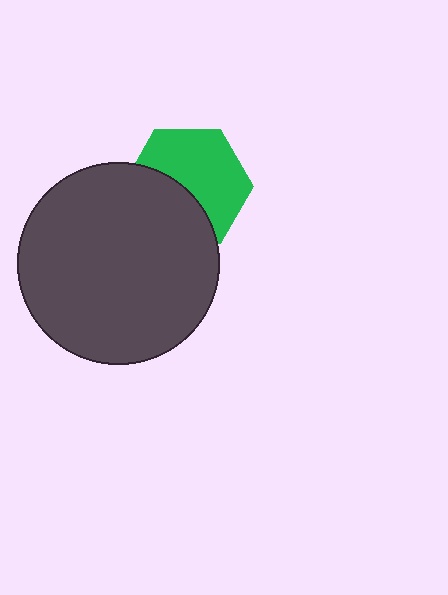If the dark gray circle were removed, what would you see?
You would see the complete green hexagon.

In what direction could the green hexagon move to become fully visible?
The green hexagon could move up. That would shift it out from behind the dark gray circle entirely.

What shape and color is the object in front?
The object in front is a dark gray circle.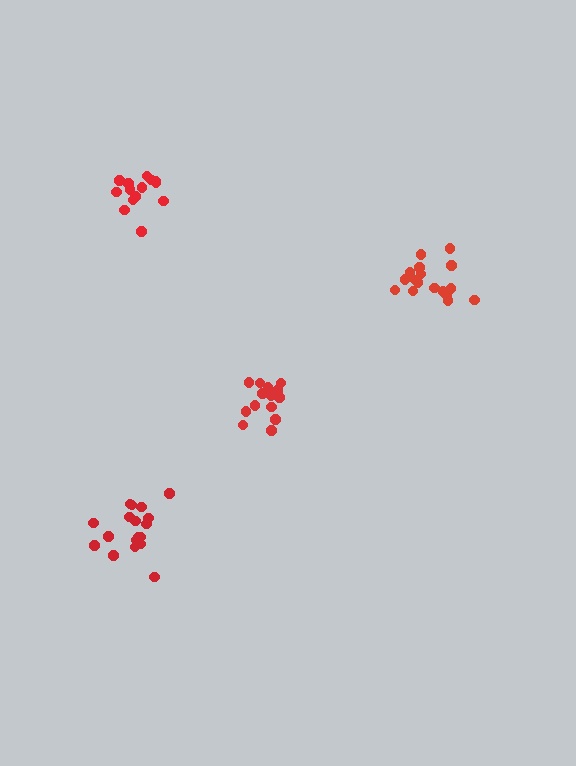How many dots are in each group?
Group 1: 14 dots, Group 2: 18 dots, Group 3: 15 dots, Group 4: 19 dots (66 total).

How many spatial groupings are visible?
There are 4 spatial groupings.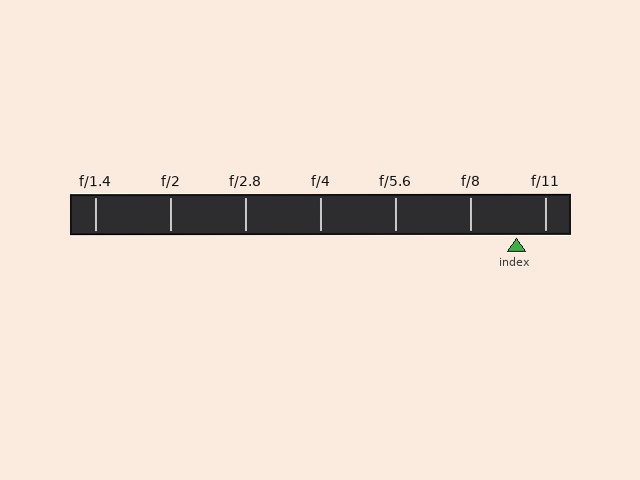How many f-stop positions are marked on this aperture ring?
There are 7 f-stop positions marked.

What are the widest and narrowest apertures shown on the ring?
The widest aperture shown is f/1.4 and the narrowest is f/11.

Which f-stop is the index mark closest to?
The index mark is closest to f/11.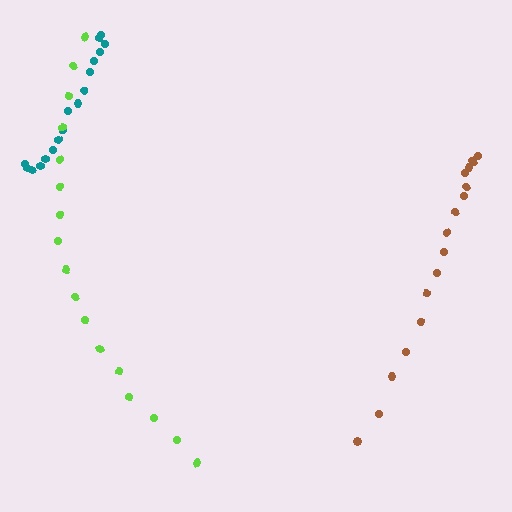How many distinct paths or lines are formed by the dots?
There are 3 distinct paths.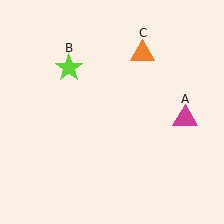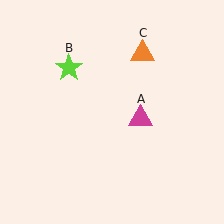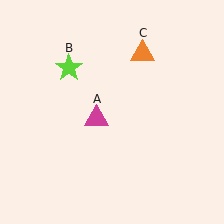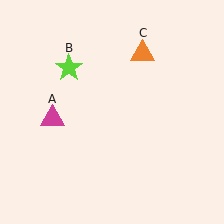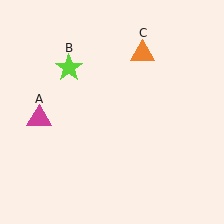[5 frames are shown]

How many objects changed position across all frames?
1 object changed position: magenta triangle (object A).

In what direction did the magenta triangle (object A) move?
The magenta triangle (object A) moved left.